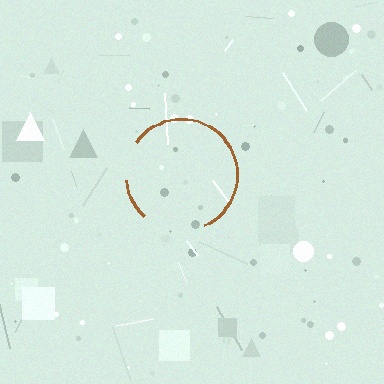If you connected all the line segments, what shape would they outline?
They would outline a circle.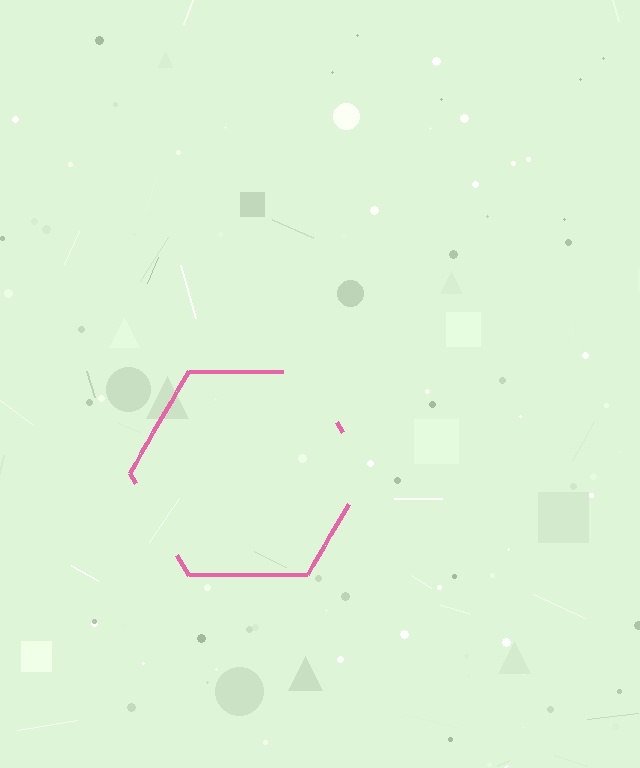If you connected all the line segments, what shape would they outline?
They would outline a hexagon.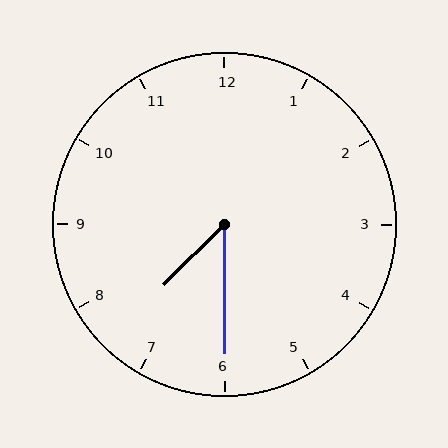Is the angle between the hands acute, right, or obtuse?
It is acute.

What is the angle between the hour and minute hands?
Approximately 45 degrees.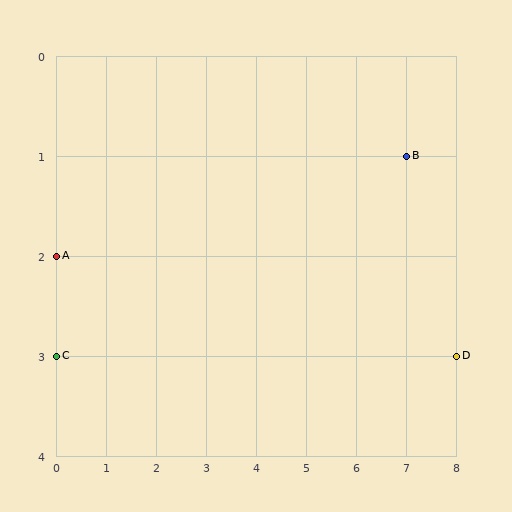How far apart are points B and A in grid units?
Points B and A are 7 columns and 1 row apart (about 7.1 grid units diagonally).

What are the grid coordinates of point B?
Point B is at grid coordinates (7, 1).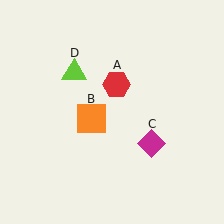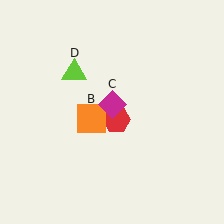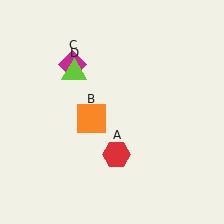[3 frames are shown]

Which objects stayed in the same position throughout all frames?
Orange square (object B) and lime triangle (object D) remained stationary.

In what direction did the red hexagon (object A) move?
The red hexagon (object A) moved down.